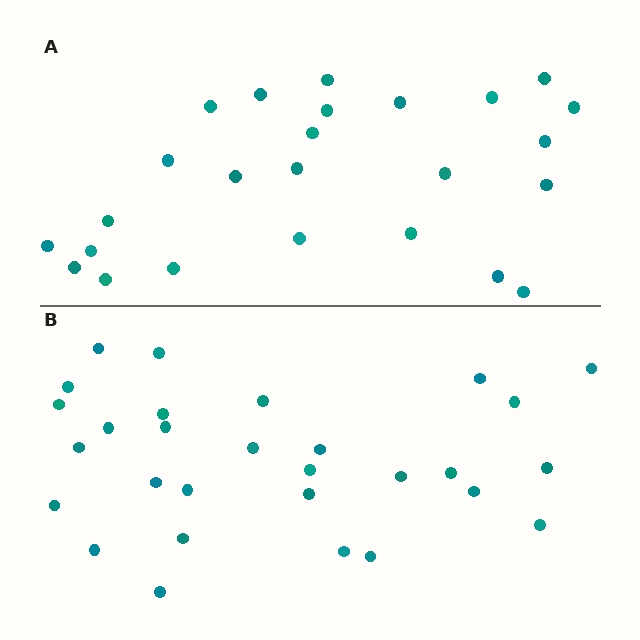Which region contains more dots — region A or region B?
Region B (the bottom region) has more dots.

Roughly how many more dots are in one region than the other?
Region B has about 4 more dots than region A.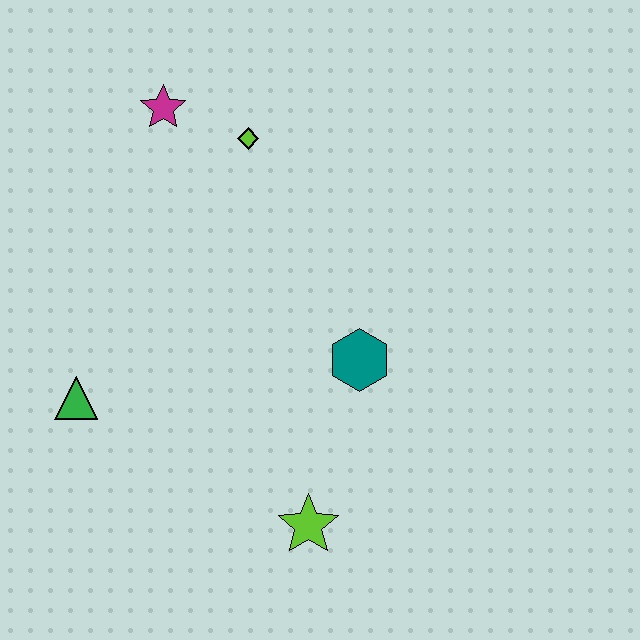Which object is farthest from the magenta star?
The lime star is farthest from the magenta star.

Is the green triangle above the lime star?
Yes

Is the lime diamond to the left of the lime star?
Yes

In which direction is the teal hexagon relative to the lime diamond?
The teal hexagon is below the lime diamond.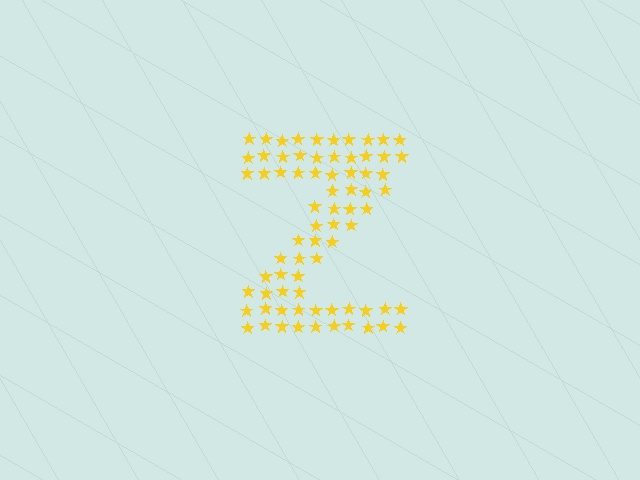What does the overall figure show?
The overall figure shows the letter Z.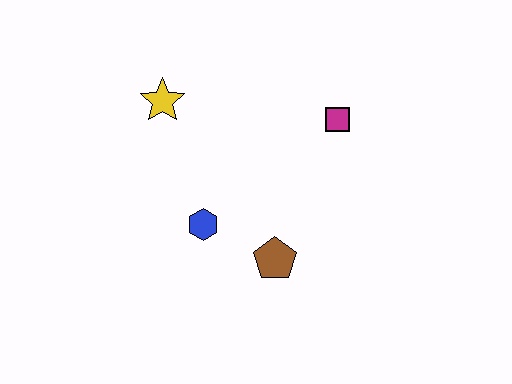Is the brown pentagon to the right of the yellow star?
Yes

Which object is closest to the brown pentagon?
The blue hexagon is closest to the brown pentagon.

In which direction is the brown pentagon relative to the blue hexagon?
The brown pentagon is to the right of the blue hexagon.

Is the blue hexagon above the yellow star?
No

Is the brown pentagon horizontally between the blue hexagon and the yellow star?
No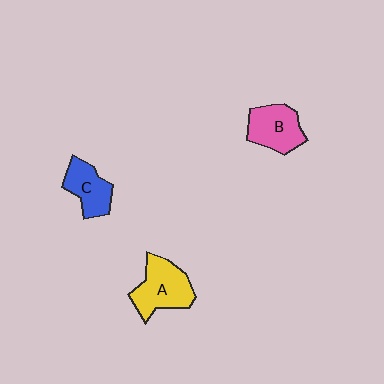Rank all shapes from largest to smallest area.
From largest to smallest: A (yellow), B (pink), C (blue).